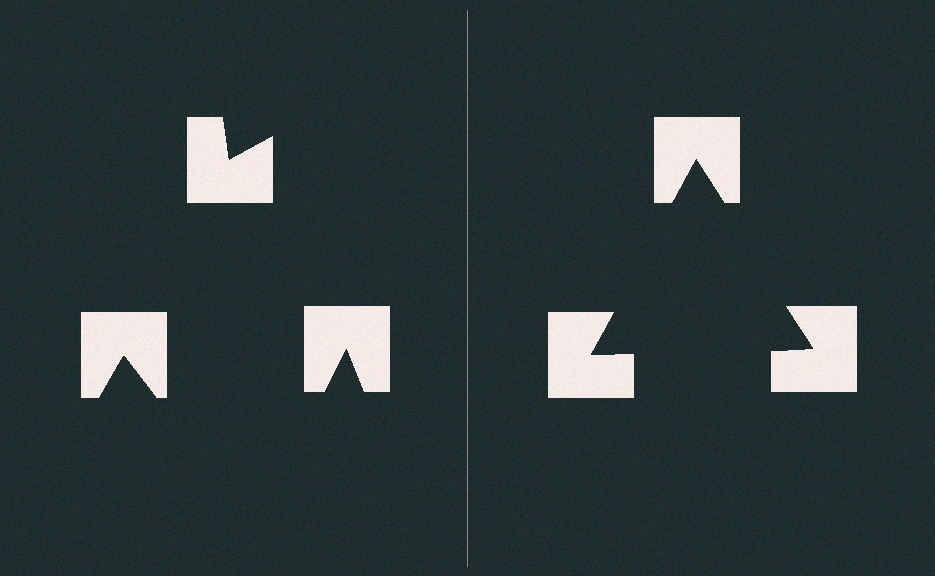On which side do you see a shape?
An illusory triangle appears on the right side. On the left side the wedge cuts are rotated, so no coherent shape forms.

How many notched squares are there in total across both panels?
6 — 3 on each side.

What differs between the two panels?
The notched squares are positioned identically on both sides; only the wedge orientations differ. On the right they align to a triangle; on the left they are misaligned.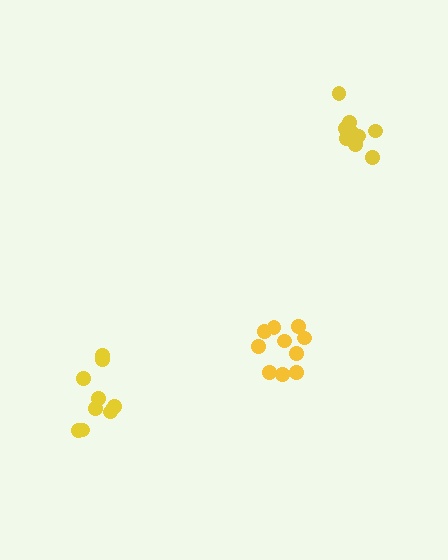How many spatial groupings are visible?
There are 3 spatial groupings.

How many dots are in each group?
Group 1: 9 dots, Group 2: 10 dots, Group 3: 10 dots (29 total).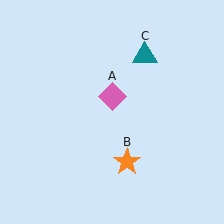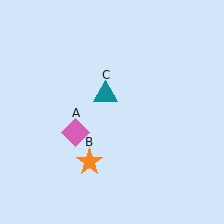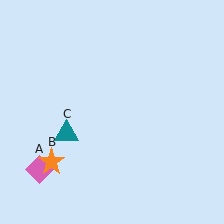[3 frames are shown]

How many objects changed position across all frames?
3 objects changed position: pink diamond (object A), orange star (object B), teal triangle (object C).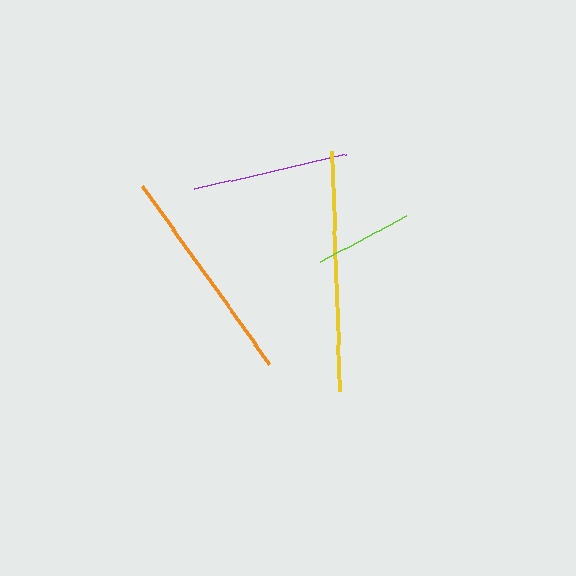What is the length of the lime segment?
The lime segment is approximately 97 pixels long.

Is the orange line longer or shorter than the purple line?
The orange line is longer than the purple line.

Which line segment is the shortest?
The lime line is the shortest at approximately 97 pixels.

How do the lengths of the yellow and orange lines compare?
The yellow and orange lines are approximately the same length.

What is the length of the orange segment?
The orange segment is approximately 218 pixels long.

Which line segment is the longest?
The yellow line is the longest at approximately 240 pixels.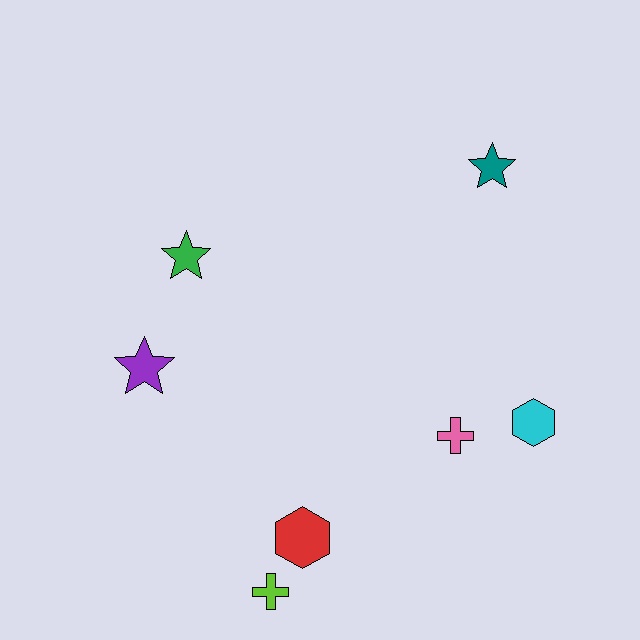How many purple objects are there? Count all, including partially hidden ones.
There is 1 purple object.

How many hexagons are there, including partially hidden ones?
There are 2 hexagons.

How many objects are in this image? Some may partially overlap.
There are 7 objects.